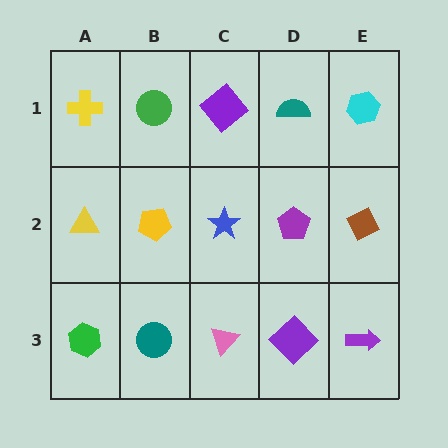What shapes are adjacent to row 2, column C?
A purple diamond (row 1, column C), a pink triangle (row 3, column C), a yellow pentagon (row 2, column B), a purple pentagon (row 2, column D).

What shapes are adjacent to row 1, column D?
A purple pentagon (row 2, column D), a purple diamond (row 1, column C), a cyan hexagon (row 1, column E).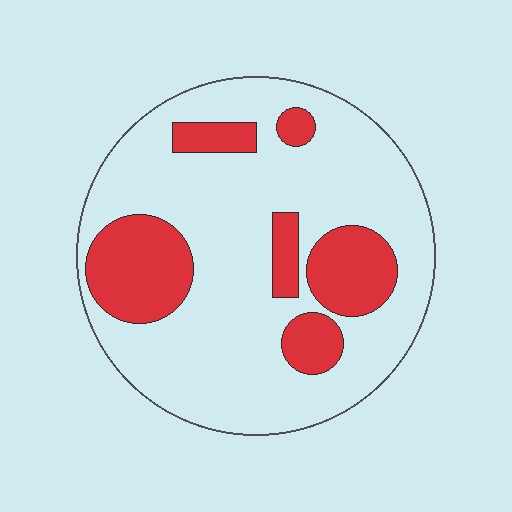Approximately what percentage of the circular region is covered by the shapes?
Approximately 25%.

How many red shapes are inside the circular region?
6.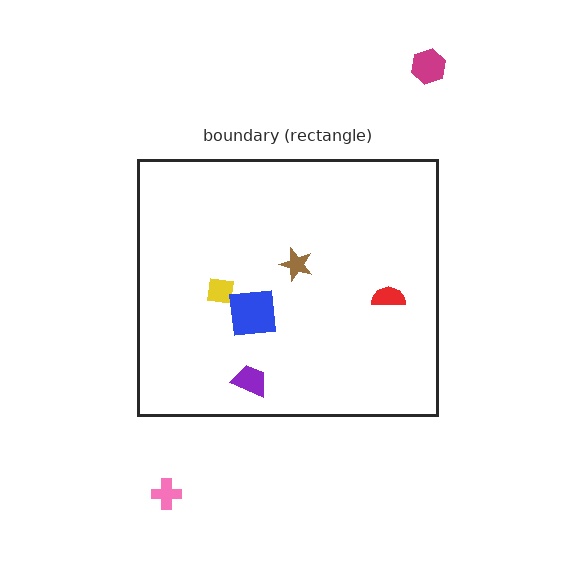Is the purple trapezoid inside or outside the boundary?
Inside.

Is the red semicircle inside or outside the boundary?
Inside.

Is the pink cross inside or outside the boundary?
Outside.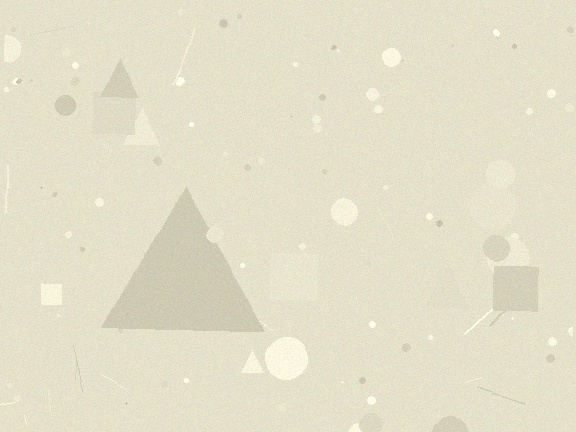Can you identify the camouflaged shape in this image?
The camouflaged shape is a triangle.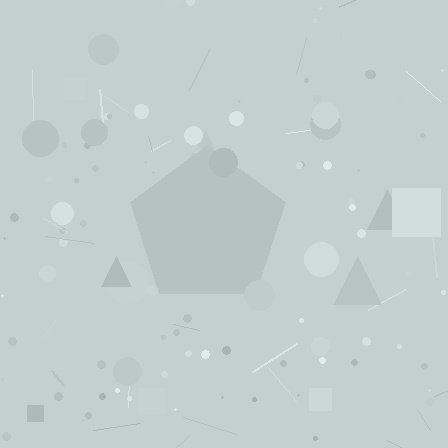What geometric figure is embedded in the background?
A pentagon is embedded in the background.